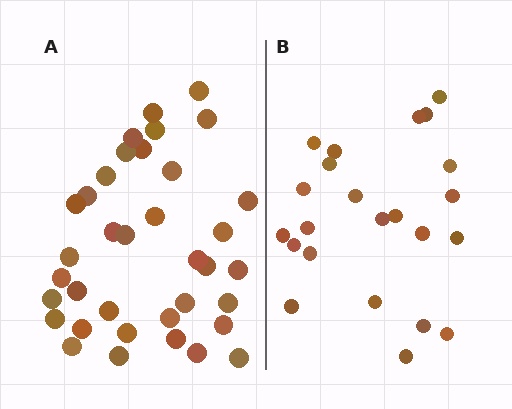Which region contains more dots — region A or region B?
Region A (the left region) has more dots.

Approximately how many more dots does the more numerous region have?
Region A has approximately 15 more dots than region B.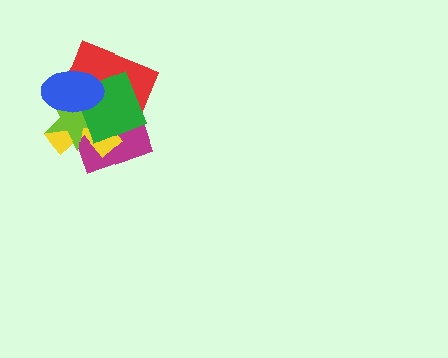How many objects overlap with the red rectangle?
5 objects overlap with the red rectangle.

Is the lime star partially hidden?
Yes, it is partially covered by another shape.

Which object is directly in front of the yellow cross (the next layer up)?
The lime star is directly in front of the yellow cross.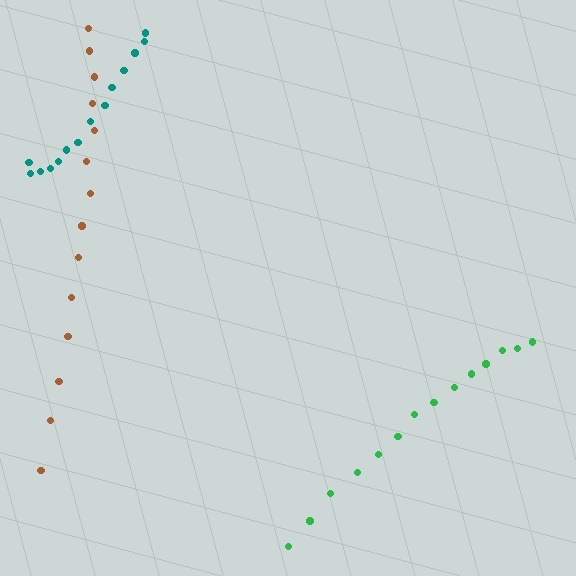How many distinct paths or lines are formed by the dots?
There are 3 distinct paths.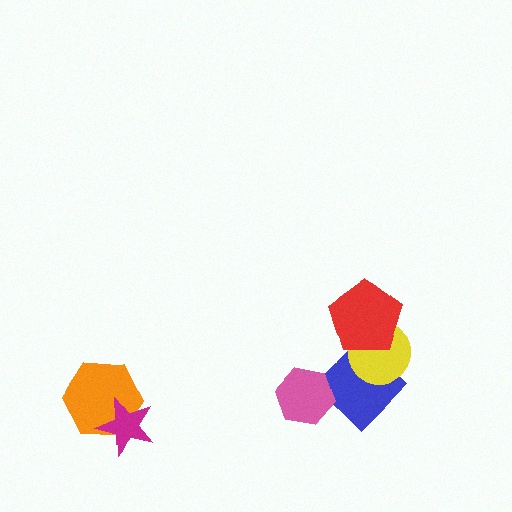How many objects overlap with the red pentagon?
2 objects overlap with the red pentagon.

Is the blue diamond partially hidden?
Yes, it is partially covered by another shape.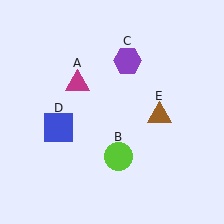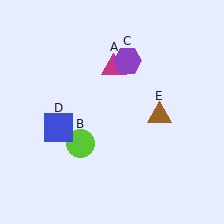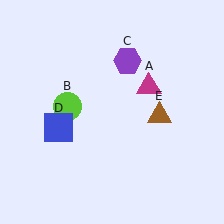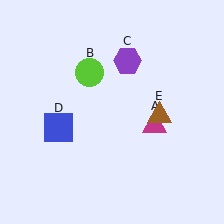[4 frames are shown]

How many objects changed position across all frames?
2 objects changed position: magenta triangle (object A), lime circle (object B).